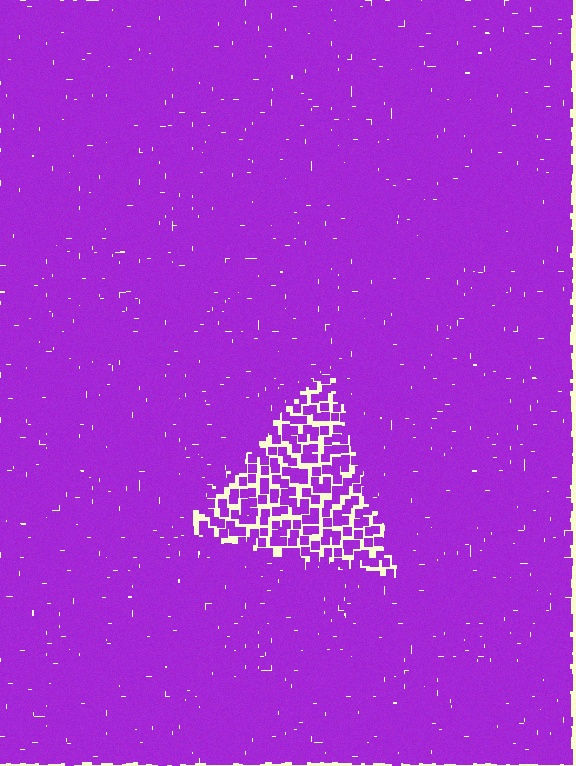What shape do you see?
I see a triangle.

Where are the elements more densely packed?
The elements are more densely packed outside the triangle boundary.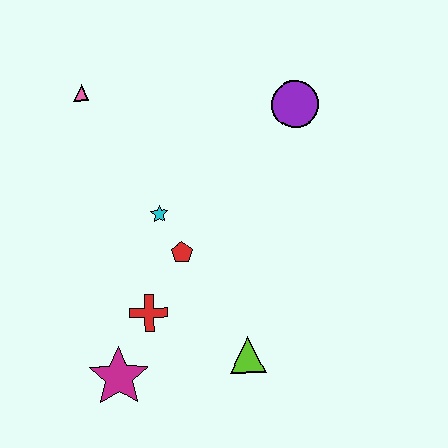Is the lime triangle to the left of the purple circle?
Yes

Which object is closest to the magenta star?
The red cross is closest to the magenta star.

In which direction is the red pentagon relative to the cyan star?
The red pentagon is below the cyan star.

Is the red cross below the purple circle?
Yes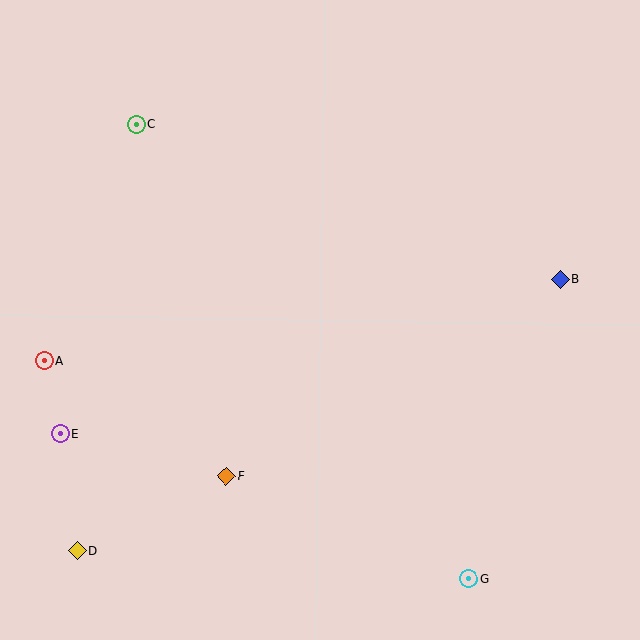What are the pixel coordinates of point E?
Point E is at (60, 434).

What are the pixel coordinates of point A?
Point A is at (45, 361).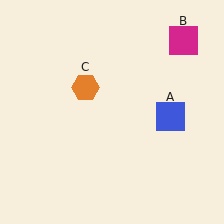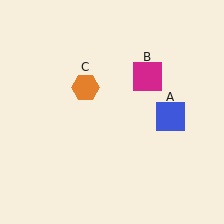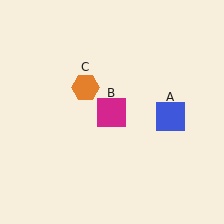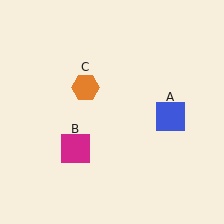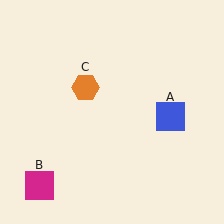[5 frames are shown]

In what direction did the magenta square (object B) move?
The magenta square (object B) moved down and to the left.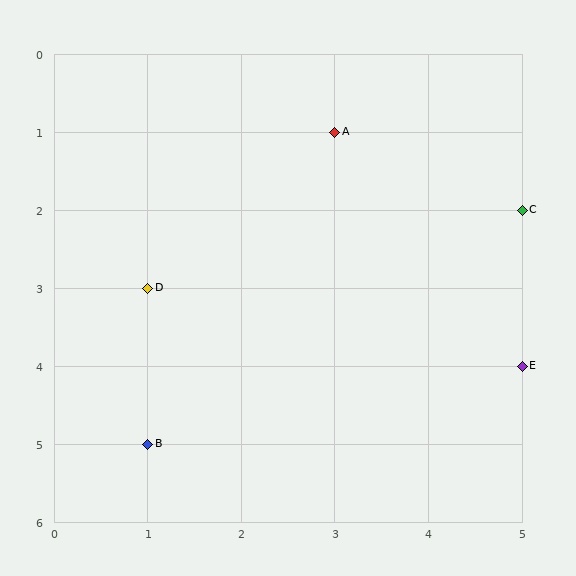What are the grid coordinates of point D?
Point D is at grid coordinates (1, 3).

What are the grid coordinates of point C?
Point C is at grid coordinates (5, 2).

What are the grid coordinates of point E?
Point E is at grid coordinates (5, 4).